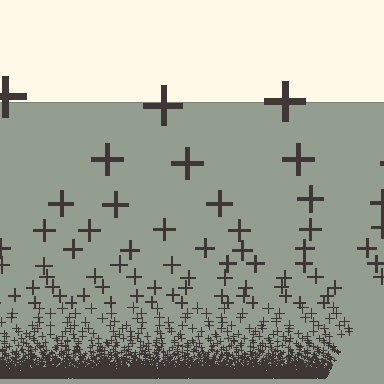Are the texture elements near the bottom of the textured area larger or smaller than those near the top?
Smaller. The gradient is inverted — elements near the bottom are smaller and denser.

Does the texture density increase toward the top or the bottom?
Density increases toward the bottom.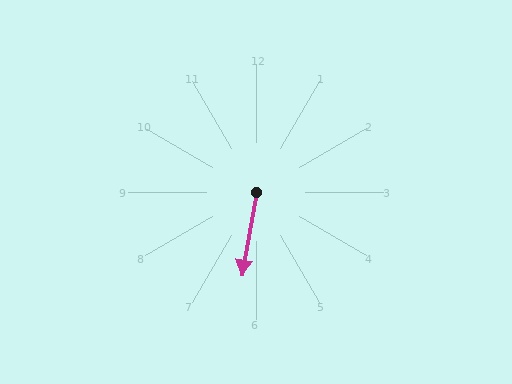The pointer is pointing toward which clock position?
Roughly 6 o'clock.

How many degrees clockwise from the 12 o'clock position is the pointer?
Approximately 190 degrees.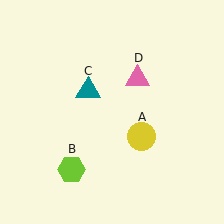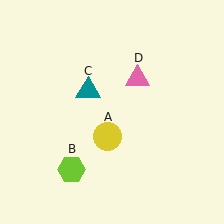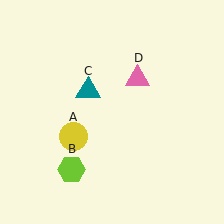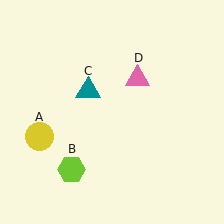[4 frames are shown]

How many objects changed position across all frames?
1 object changed position: yellow circle (object A).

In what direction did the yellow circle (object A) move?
The yellow circle (object A) moved left.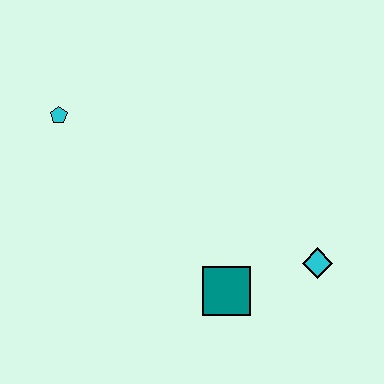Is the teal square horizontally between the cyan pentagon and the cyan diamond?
Yes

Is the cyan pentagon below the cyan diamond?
No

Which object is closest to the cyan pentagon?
The teal square is closest to the cyan pentagon.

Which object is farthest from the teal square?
The cyan pentagon is farthest from the teal square.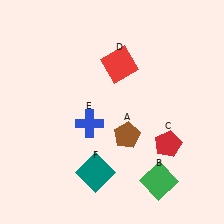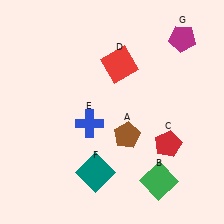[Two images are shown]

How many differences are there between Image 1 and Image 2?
There is 1 difference between the two images.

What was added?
A magenta pentagon (G) was added in Image 2.